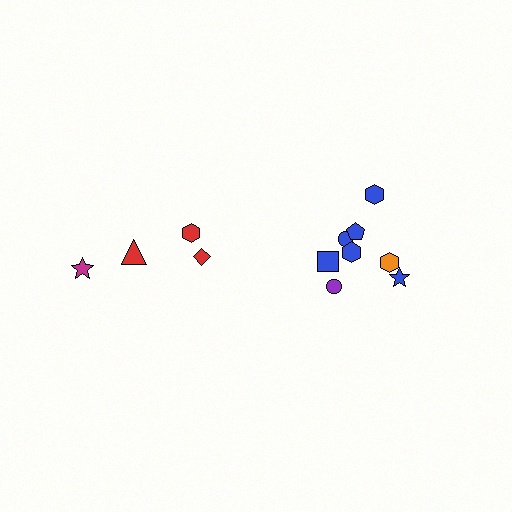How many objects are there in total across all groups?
There are 12 objects.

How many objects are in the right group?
There are 8 objects.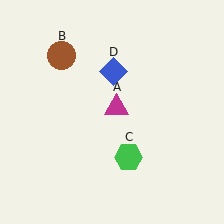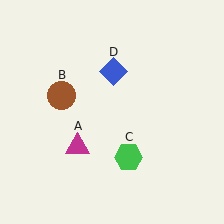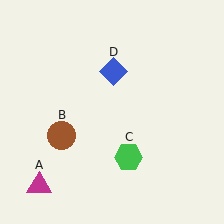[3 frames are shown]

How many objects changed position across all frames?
2 objects changed position: magenta triangle (object A), brown circle (object B).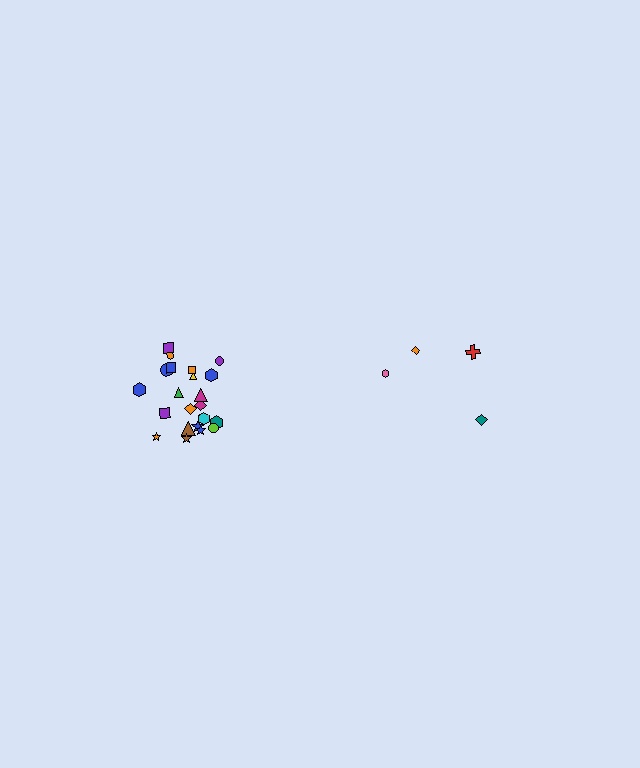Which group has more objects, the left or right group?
The left group.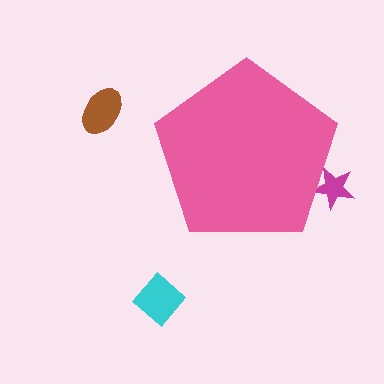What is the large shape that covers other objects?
A pink pentagon.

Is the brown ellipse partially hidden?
No, the brown ellipse is fully visible.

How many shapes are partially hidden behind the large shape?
1 shape is partially hidden.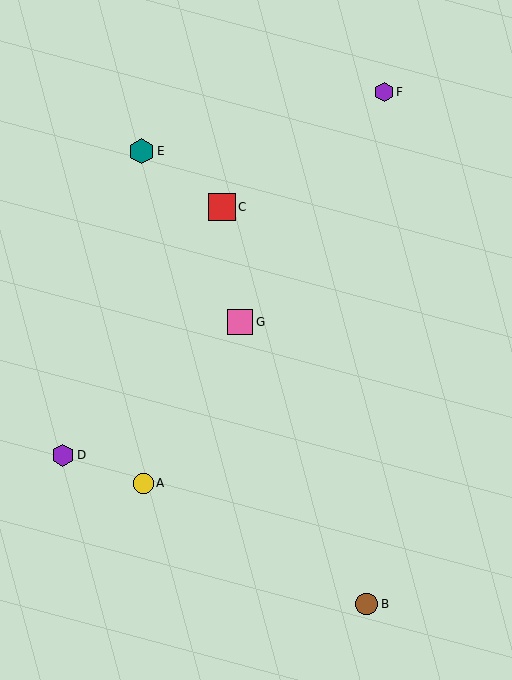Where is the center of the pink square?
The center of the pink square is at (240, 322).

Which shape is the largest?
The red square (labeled C) is the largest.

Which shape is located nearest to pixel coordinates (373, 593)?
The brown circle (labeled B) at (367, 604) is nearest to that location.